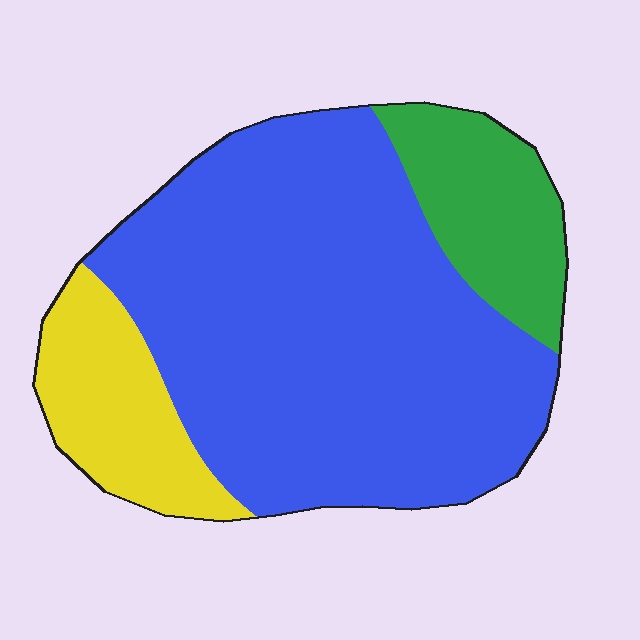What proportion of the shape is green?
Green takes up about one sixth (1/6) of the shape.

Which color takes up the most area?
Blue, at roughly 70%.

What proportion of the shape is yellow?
Yellow covers around 15% of the shape.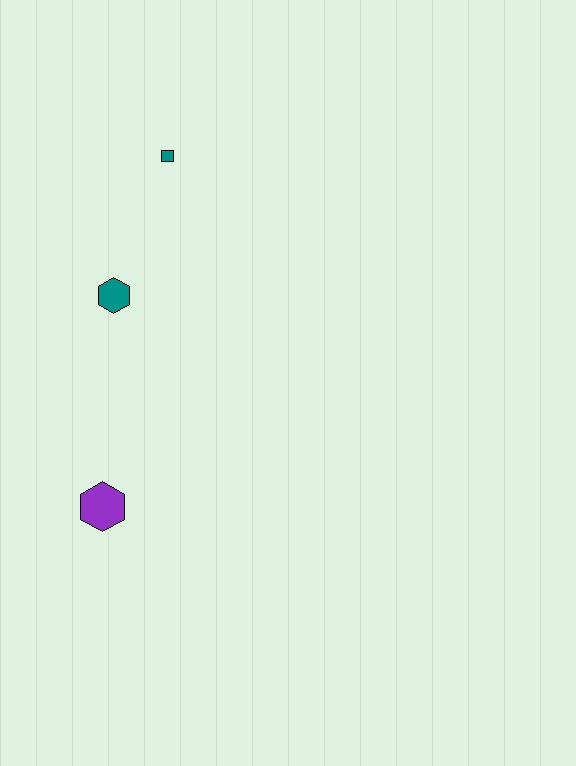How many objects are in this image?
There are 3 objects.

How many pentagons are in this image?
There are no pentagons.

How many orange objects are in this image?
There are no orange objects.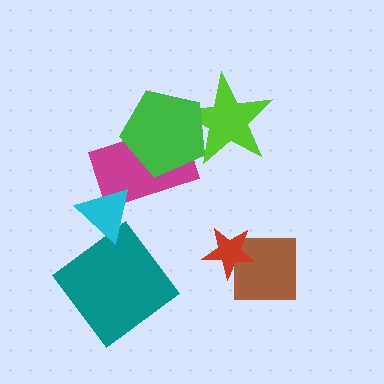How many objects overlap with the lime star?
1 object overlaps with the lime star.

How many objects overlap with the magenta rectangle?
2 objects overlap with the magenta rectangle.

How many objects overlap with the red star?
1 object overlaps with the red star.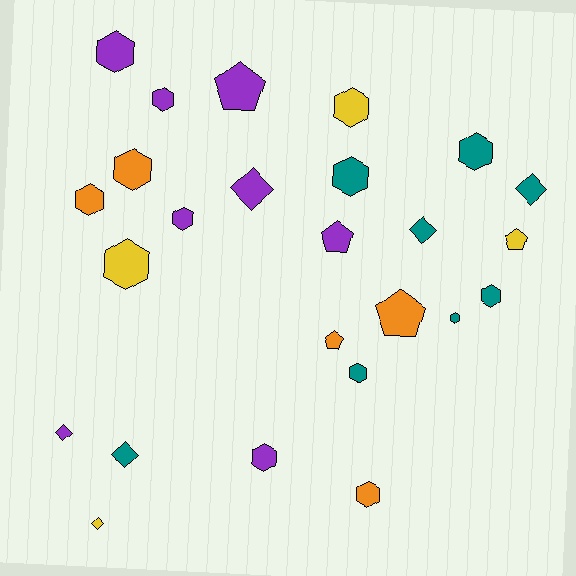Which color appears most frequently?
Purple, with 8 objects.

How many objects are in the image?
There are 25 objects.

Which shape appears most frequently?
Hexagon, with 14 objects.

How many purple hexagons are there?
There are 4 purple hexagons.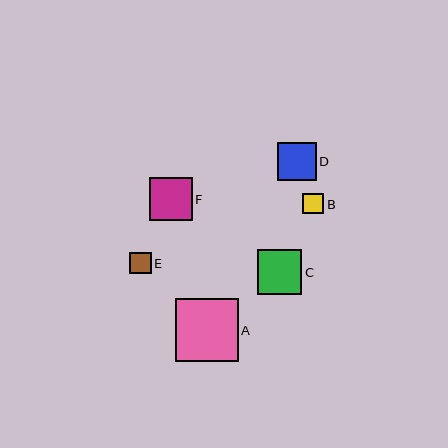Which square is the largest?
Square A is the largest with a size of approximately 63 pixels.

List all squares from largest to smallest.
From largest to smallest: A, C, F, D, E, B.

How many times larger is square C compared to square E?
Square C is approximately 2.1 times the size of square E.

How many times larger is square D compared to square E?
Square D is approximately 1.8 times the size of square E.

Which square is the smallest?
Square B is the smallest with a size of approximately 21 pixels.